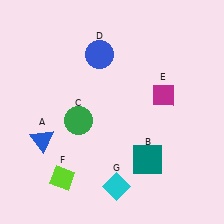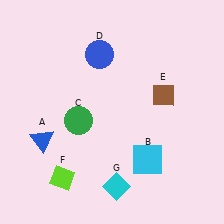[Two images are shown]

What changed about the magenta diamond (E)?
In Image 1, E is magenta. In Image 2, it changed to brown.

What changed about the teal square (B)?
In Image 1, B is teal. In Image 2, it changed to cyan.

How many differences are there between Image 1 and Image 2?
There are 2 differences between the two images.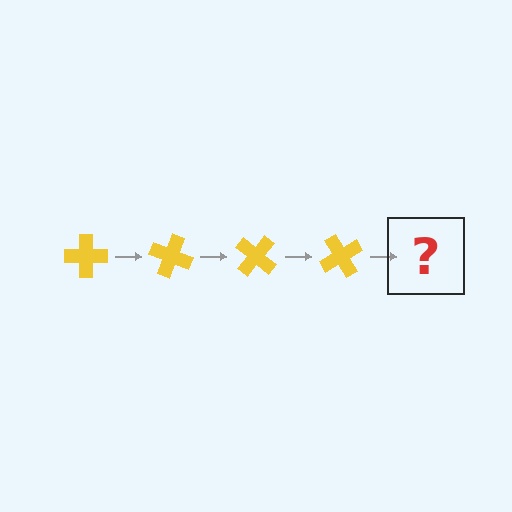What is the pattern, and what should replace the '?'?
The pattern is that the cross rotates 20 degrees each step. The '?' should be a yellow cross rotated 80 degrees.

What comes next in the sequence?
The next element should be a yellow cross rotated 80 degrees.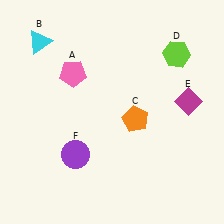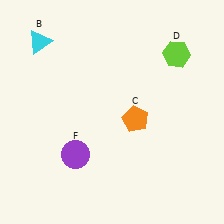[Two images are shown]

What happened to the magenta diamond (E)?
The magenta diamond (E) was removed in Image 2. It was in the top-right area of Image 1.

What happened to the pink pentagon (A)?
The pink pentagon (A) was removed in Image 2. It was in the top-left area of Image 1.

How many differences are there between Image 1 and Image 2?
There are 2 differences between the two images.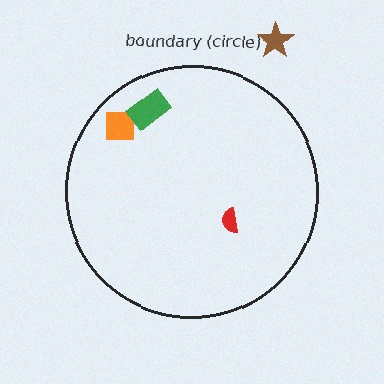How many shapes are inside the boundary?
3 inside, 1 outside.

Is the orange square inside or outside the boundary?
Inside.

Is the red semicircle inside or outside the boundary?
Inside.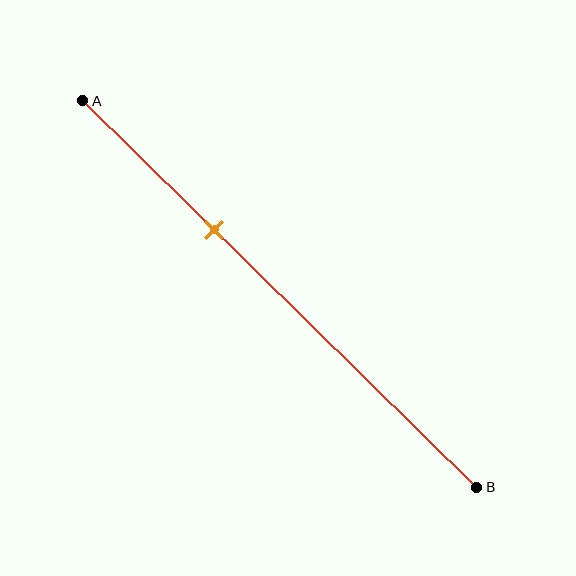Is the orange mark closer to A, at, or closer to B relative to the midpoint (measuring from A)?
The orange mark is closer to point A than the midpoint of segment AB.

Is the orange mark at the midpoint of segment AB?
No, the mark is at about 35% from A, not at the 50% midpoint.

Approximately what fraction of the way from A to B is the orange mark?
The orange mark is approximately 35% of the way from A to B.